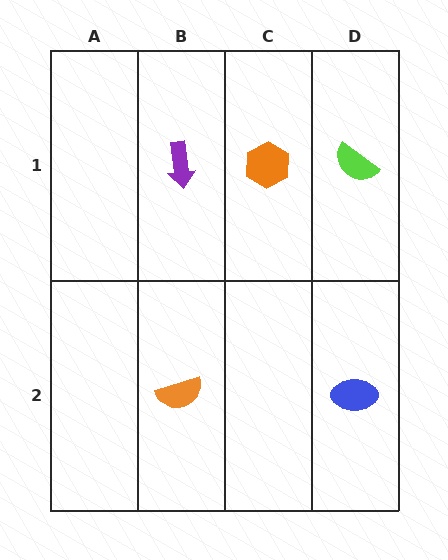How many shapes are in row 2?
2 shapes.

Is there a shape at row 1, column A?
No, that cell is empty.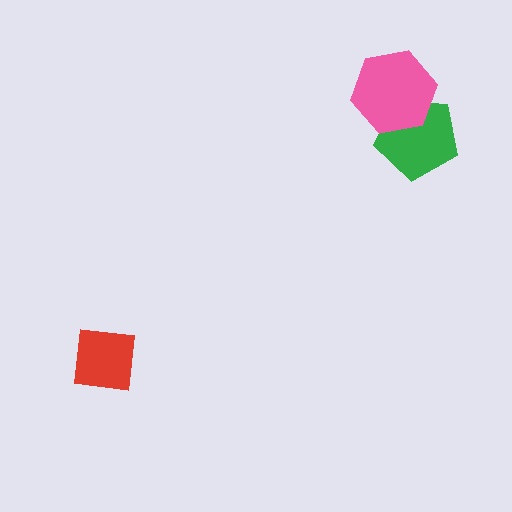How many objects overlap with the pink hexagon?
1 object overlaps with the pink hexagon.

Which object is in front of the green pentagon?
The pink hexagon is in front of the green pentagon.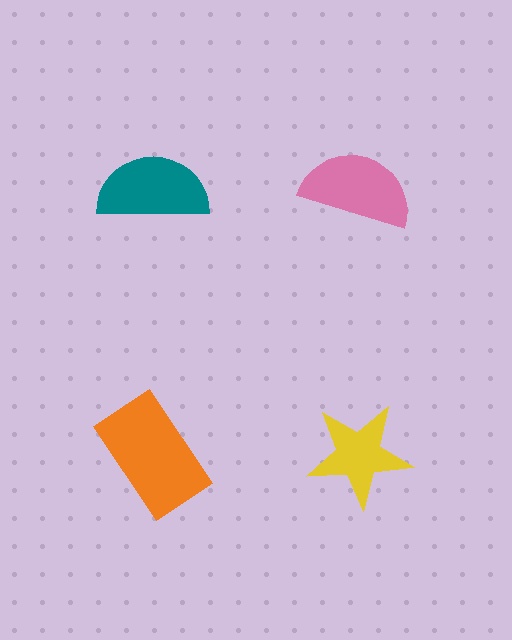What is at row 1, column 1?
A teal semicircle.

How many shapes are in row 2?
2 shapes.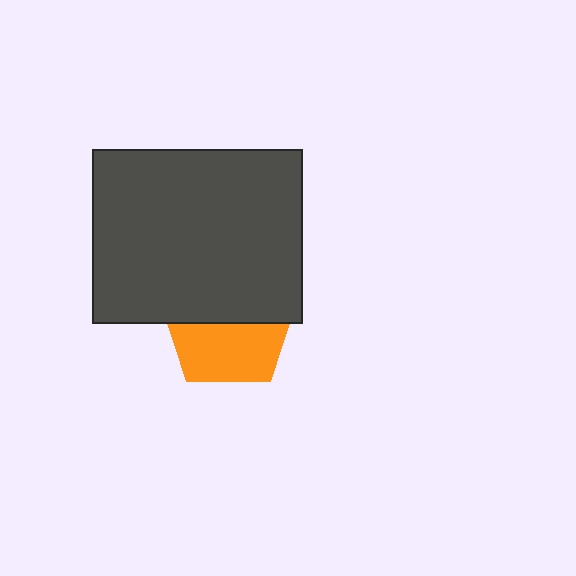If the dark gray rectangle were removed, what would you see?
You would see the complete orange pentagon.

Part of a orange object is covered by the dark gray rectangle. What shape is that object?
It is a pentagon.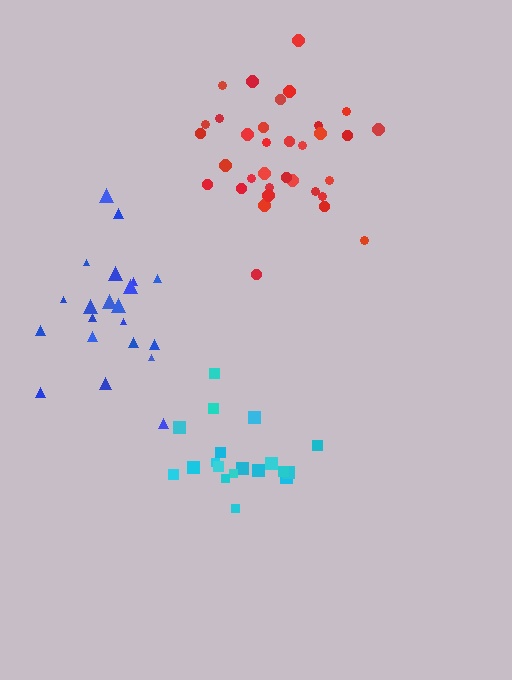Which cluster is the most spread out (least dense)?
Blue.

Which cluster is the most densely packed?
Cyan.